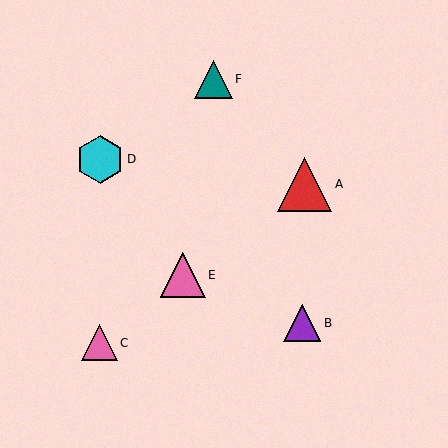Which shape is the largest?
The red triangle (labeled A) is the largest.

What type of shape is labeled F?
Shape F is a teal triangle.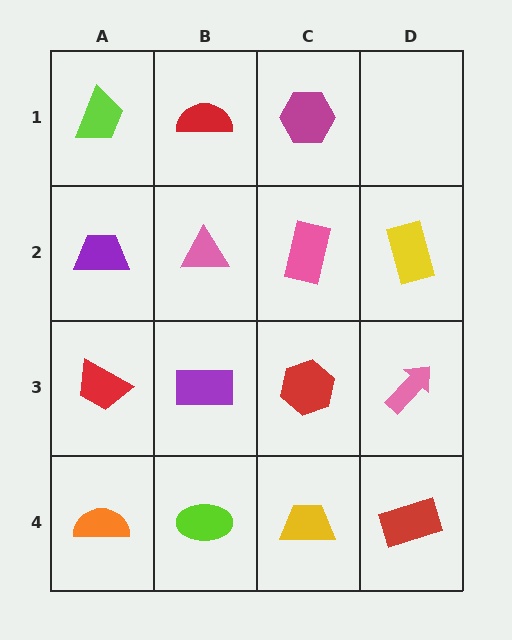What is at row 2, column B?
A pink triangle.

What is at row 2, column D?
A yellow rectangle.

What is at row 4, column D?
A red rectangle.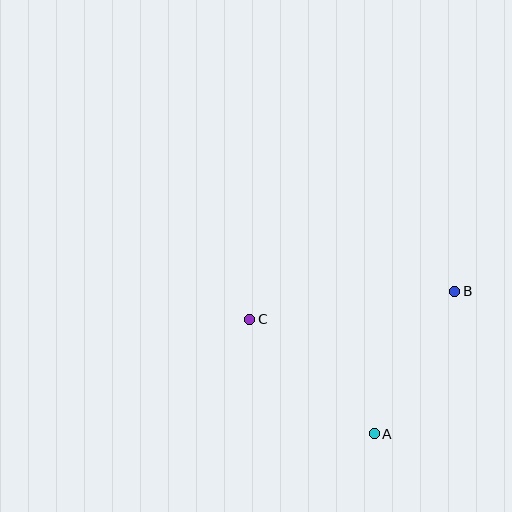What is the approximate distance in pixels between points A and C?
The distance between A and C is approximately 169 pixels.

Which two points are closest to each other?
Points A and B are closest to each other.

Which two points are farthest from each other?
Points B and C are farthest from each other.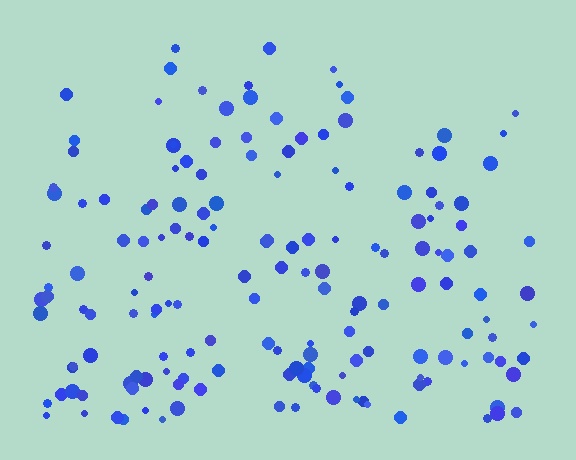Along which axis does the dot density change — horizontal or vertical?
Vertical.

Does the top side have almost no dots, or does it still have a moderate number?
Still a moderate number, just noticeably fewer than the bottom.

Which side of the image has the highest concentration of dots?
The bottom.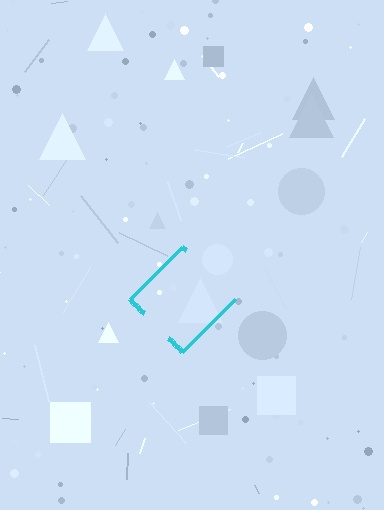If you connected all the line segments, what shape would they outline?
They would outline a diamond.